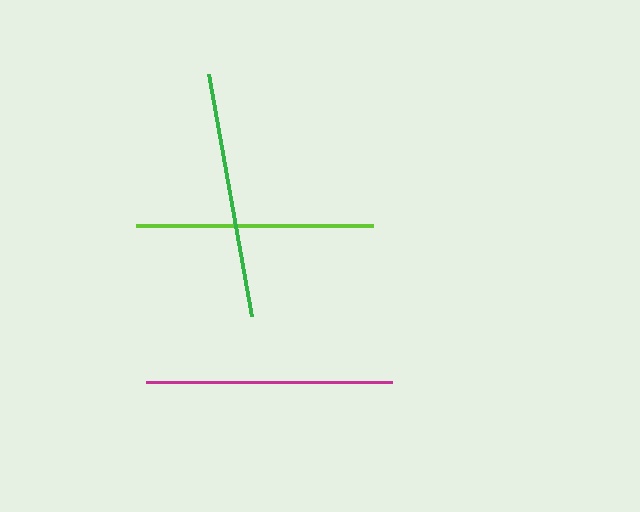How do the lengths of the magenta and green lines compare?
The magenta and green lines are approximately the same length.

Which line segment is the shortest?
The lime line is the shortest at approximately 237 pixels.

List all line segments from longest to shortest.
From longest to shortest: magenta, green, lime.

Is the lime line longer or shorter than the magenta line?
The magenta line is longer than the lime line.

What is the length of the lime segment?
The lime segment is approximately 237 pixels long.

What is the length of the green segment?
The green segment is approximately 247 pixels long.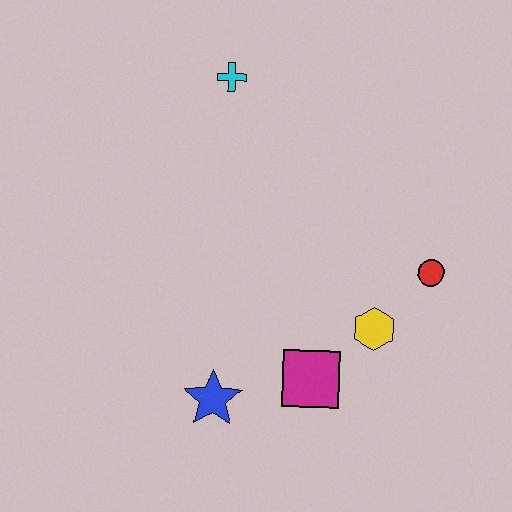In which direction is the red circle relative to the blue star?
The red circle is to the right of the blue star.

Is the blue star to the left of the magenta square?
Yes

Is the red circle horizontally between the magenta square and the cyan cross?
No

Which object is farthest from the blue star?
The cyan cross is farthest from the blue star.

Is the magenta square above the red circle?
No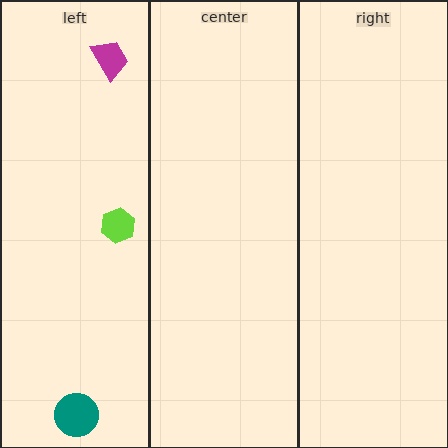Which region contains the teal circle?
The left region.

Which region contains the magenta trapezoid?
The left region.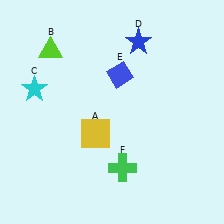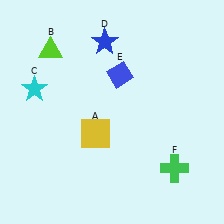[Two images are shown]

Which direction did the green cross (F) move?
The green cross (F) moved right.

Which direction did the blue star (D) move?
The blue star (D) moved left.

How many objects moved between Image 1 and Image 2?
2 objects moved between the two images.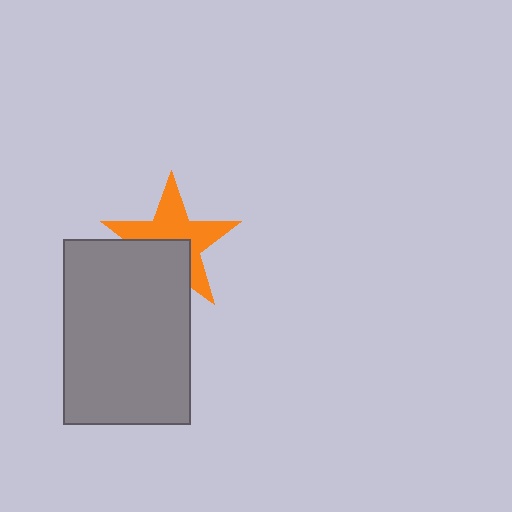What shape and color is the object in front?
The object in front is a gray rectangle.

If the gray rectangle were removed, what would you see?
You would see the complete orange star.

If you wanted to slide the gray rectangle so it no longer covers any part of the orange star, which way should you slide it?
Slide it down — that is the most direct way to separate the two shapes.